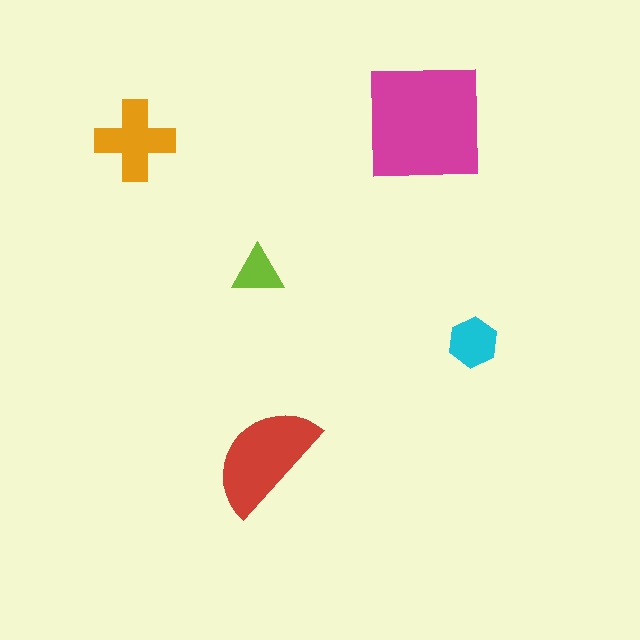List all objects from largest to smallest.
The magenta square, the red semicircle, the orange cross, the cyan hexagon, the lime triangle.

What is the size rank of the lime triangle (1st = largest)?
5th.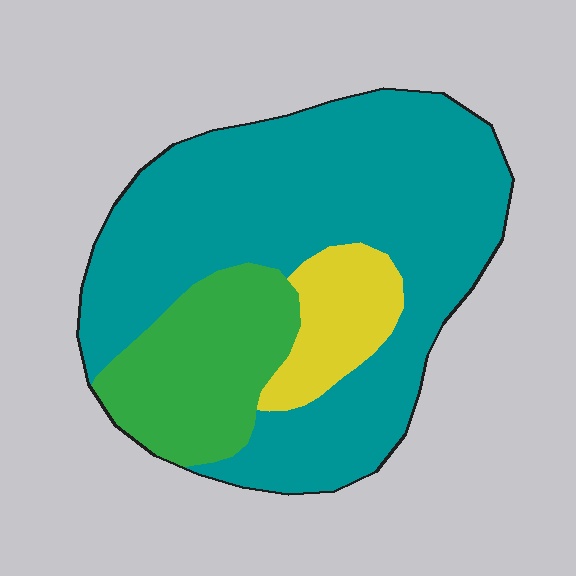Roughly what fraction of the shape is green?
Green covers around 20% of the shape.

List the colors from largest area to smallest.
From largest to smallest: teal, green, yellow.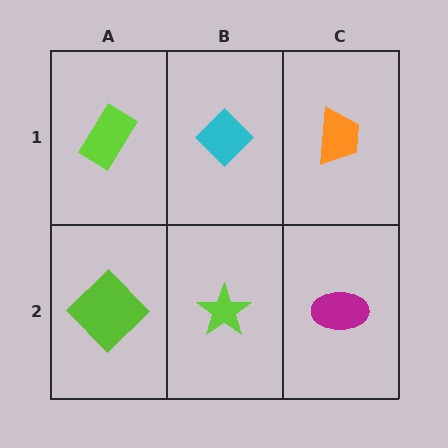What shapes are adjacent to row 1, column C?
A magenta ellipse (row 2, column C), a cyan diamond (row 1, column B).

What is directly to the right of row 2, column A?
A lime star.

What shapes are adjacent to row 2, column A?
A lime rectangle (row 1, column A), a lime star (row 2, column B).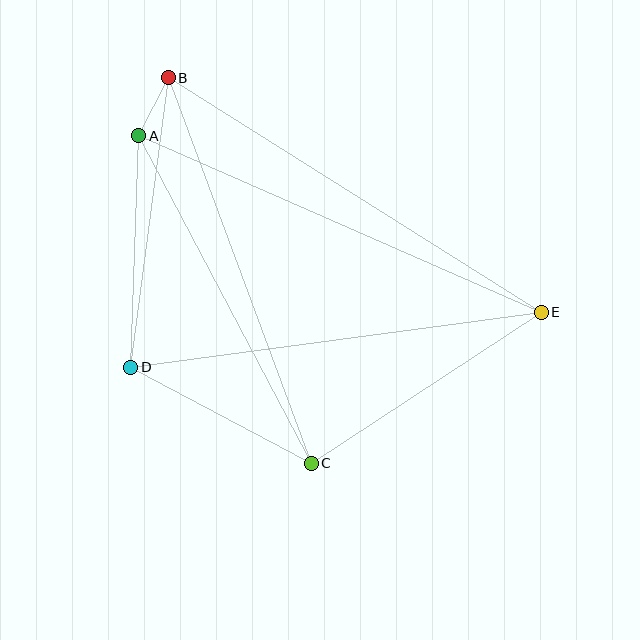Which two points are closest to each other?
Points A and B are closest to each other.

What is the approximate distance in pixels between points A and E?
The distance between A and E is approximately 440 pixels.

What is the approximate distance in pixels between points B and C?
The distance between B and C is approximately 411 pixels.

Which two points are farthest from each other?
Points B and E are farthest from each other.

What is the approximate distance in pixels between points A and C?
The distance between A and C is approximately 370 pixels.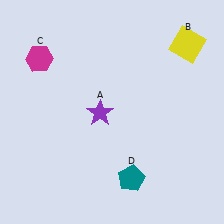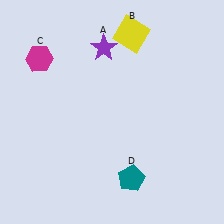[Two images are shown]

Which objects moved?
The objects that moved are: the purple star (A), the yellow square (B).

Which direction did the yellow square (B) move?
The yellow square (B) moved left.